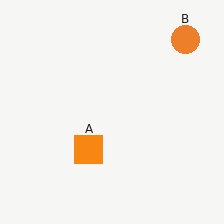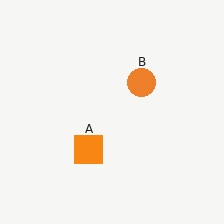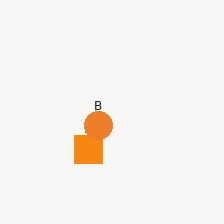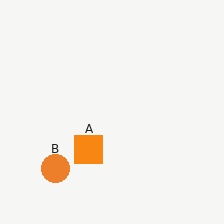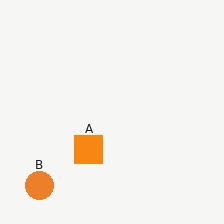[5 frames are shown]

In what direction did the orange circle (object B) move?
The orange circle (object B) moved down and to the left.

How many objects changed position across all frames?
1 object changed position: orange circle (object B).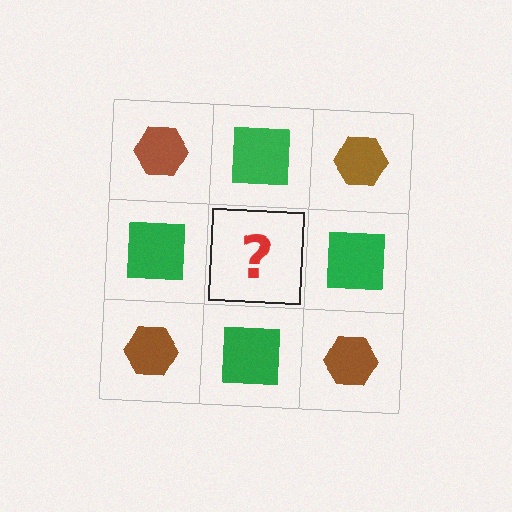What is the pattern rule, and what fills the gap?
The rule is that it alternates brown hexagon and green square in a checkerboard pattern. The gap should be filled with a brown hexagon.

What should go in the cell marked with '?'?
The missing cell should contain a brown hexagon.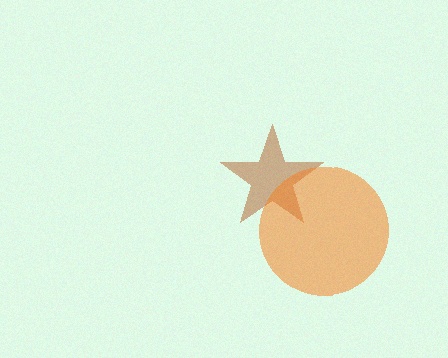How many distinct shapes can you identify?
There are 2 distinct shapes: a brown star, an orange circle.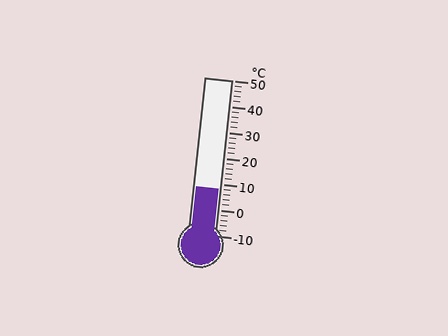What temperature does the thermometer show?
The thermometer shows approximately 8°C.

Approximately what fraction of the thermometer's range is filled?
The thermometer is filled to approximately 30% of its range.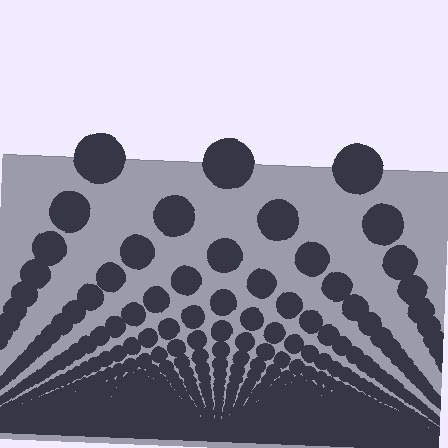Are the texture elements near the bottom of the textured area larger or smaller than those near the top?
Smaller. The gradient is inverted — elements near the bottom are smaller and denser.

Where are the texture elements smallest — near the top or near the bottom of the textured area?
Near the bottom.